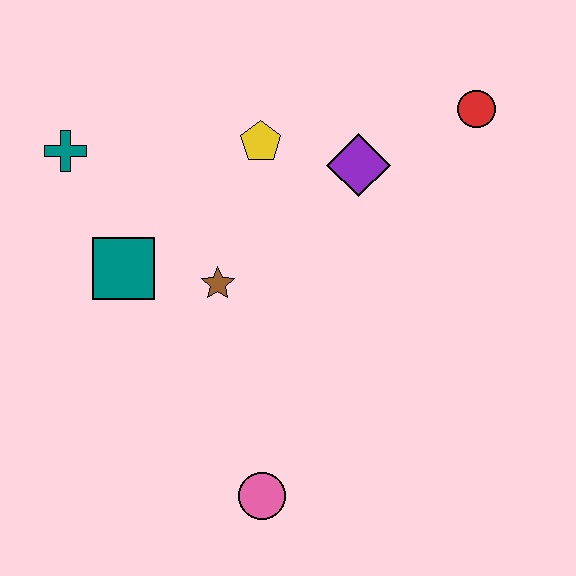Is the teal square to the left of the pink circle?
Yes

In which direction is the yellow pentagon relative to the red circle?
The yellow pentagon is to the left of the red circle.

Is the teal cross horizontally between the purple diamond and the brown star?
No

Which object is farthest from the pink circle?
The red circle is farthest from the pink circle.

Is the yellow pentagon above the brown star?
Yes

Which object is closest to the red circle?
The purple diamond is closest to the red circle.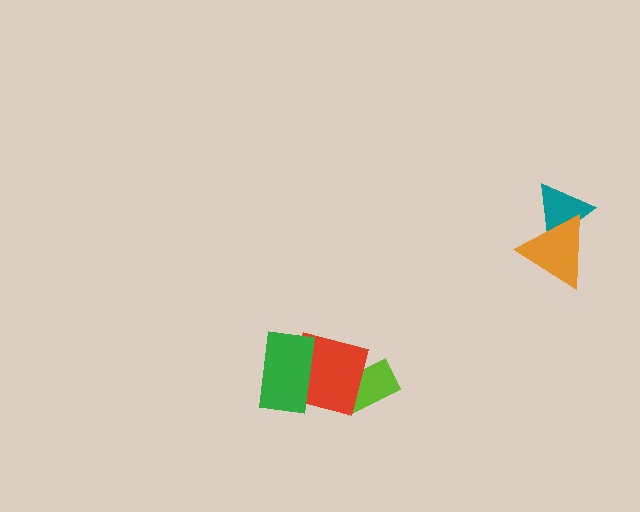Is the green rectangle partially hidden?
No, no other shape covers it.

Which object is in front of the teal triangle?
The orange triangle is in front of the teal triangle.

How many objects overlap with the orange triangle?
1 object overlaps with the orange triangle.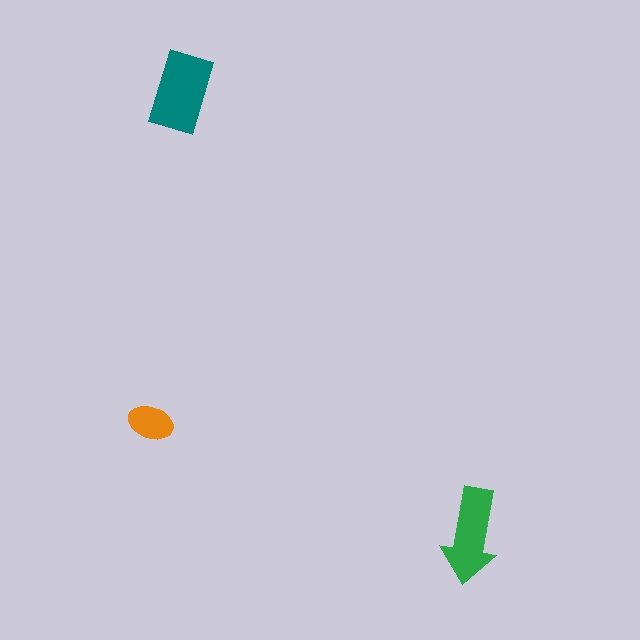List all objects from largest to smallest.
The teal rectangle, the green arrow, the orange ellipse.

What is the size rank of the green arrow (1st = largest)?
2nd.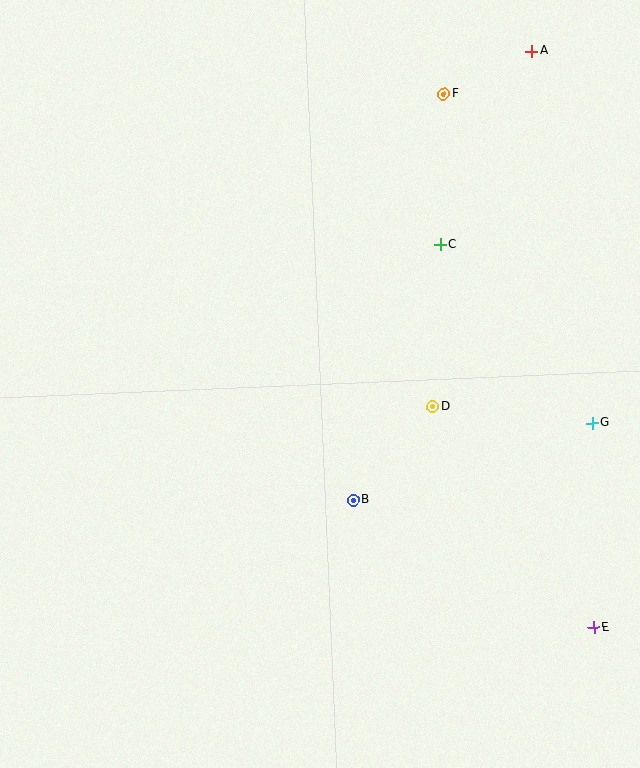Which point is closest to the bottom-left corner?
Point B is closest to the bottom-left corner.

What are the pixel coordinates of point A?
Point A is at (532, 51).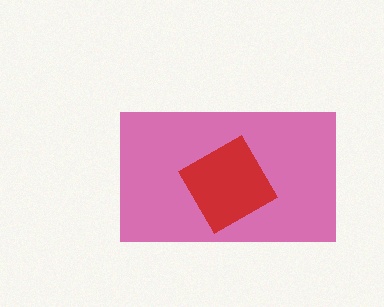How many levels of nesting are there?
2.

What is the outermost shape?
The pink rectangle.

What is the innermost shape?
The red square.